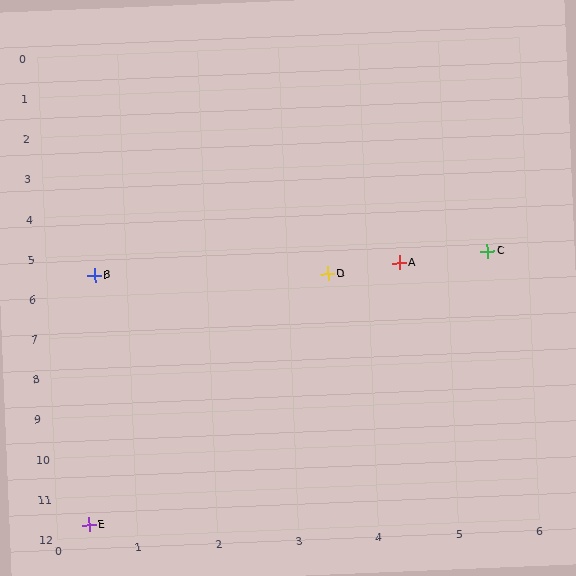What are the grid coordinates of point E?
Point E is at approximately (0.4, 11.7).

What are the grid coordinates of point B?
Point B is at approximately (0.6, 5.5).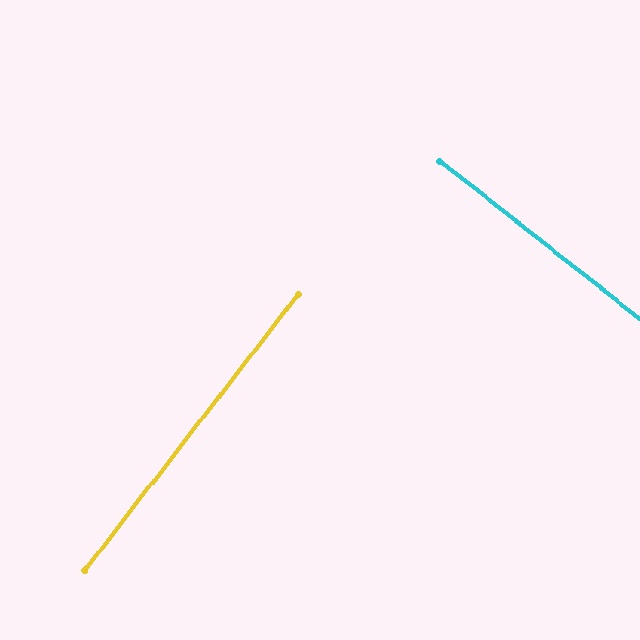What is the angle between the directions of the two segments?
Approximately 89 degrees.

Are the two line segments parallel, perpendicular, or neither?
Perpendicular — they meet at approximately 89°.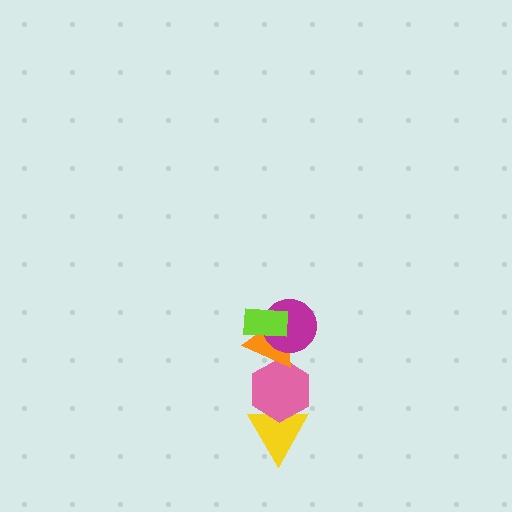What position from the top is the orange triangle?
The orange triangle is 3rd from the top.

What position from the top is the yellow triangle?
The yellow triangle is 5th from the top.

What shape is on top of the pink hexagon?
The orange triangle is on top of the pink hexagon.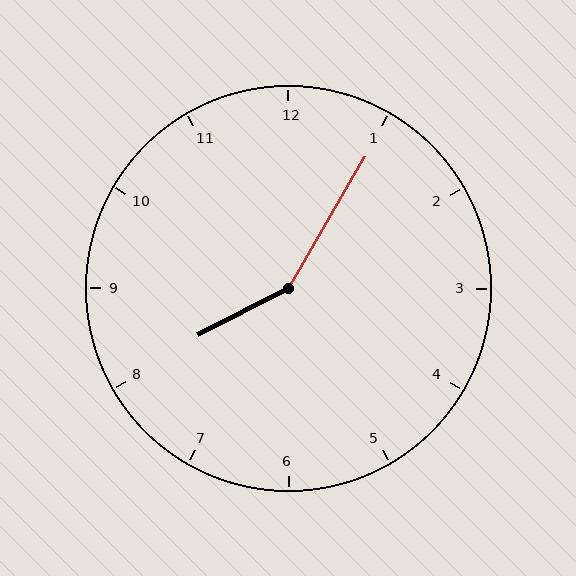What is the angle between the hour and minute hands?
Approximately 148 degrees.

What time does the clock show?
8:05.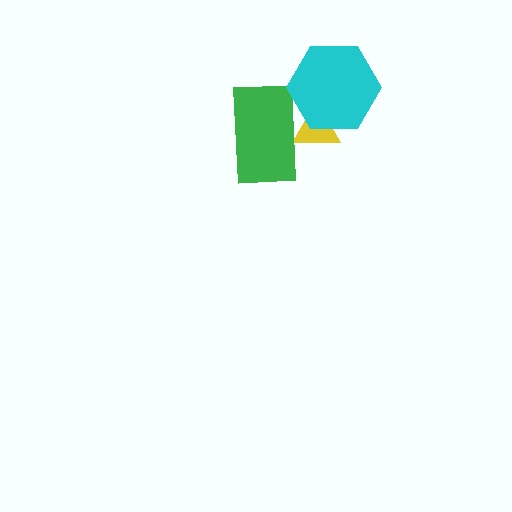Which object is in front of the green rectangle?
The cyan hexagon is in front of the green rectangle.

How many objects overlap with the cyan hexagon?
2 objects overlap with the cyan hexagon.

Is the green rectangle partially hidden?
Yes, it is partially covered by another shape.